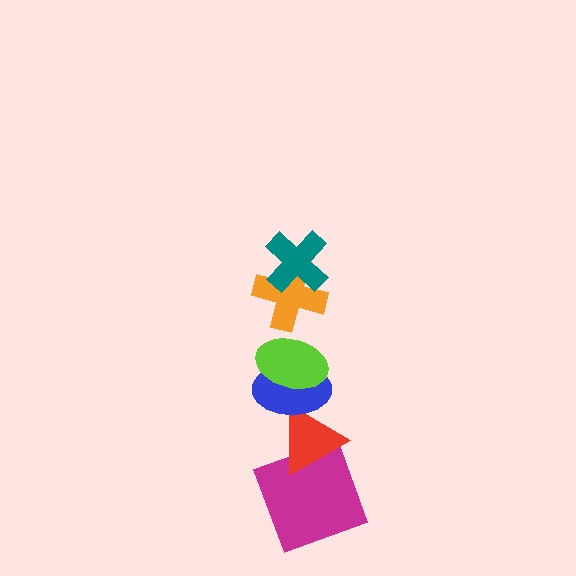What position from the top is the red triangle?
The red triangle is 5th from the top.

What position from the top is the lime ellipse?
The lime ellipse is 3rd from the top.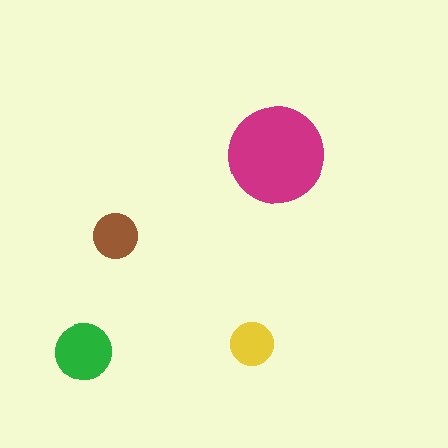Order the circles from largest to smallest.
the magenta one, the green one, the brown one, the yellow one.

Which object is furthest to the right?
The magenta circle is rightmost.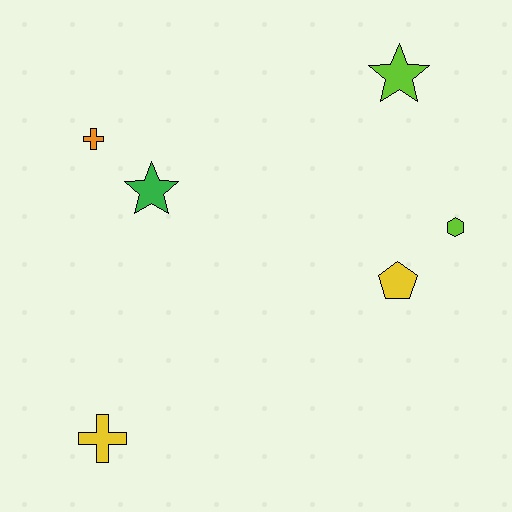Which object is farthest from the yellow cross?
The lime star is farthest from the yellow cross.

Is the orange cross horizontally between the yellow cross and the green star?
No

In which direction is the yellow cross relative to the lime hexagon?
The yellow cross is to the left of the lime hexagon.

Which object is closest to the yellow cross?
The green star is closest to the yellow cross.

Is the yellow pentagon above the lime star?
No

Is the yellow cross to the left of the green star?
Yes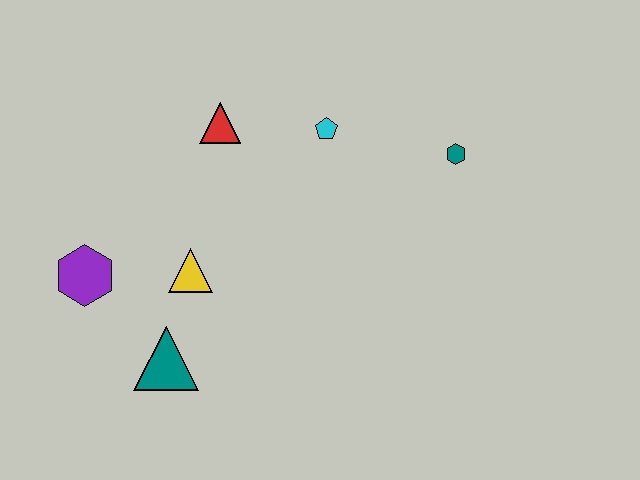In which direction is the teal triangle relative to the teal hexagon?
The teal triangle is to the left of the teal hexagon.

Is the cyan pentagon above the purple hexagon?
Yes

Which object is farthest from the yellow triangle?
The teal hexagon is farthest from the yellow triangle.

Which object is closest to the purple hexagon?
The yellow triangle is closest to the purple hexagon.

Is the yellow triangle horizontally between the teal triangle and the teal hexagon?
Yes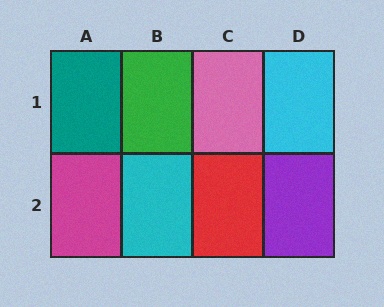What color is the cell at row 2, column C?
Red.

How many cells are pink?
1 cell is pink.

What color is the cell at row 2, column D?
Purple.